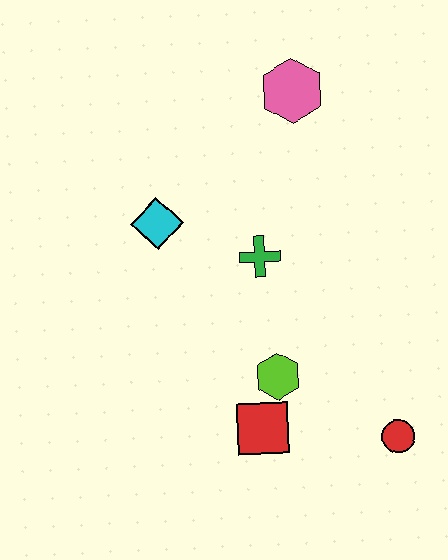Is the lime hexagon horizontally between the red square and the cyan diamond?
No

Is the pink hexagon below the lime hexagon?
No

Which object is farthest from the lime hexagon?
The pink hexagon is farthest from the lime hexagon.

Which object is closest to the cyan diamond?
The green cross is closest to the cyan diamond.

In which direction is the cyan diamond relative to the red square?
The cyan diamond is above the red square.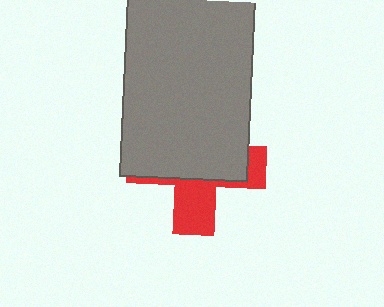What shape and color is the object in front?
The object in front is a gray rectangle.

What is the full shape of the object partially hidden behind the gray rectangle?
The partially hidden object is a red cross.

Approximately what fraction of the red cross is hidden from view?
Roughly 64% of the red cross is hidden behind the gray rectangle.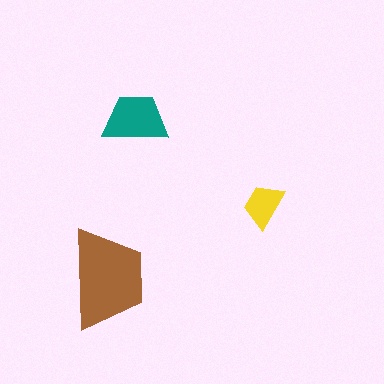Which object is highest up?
The teal trapezoid is topmost.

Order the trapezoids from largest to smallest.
the brown one, the teal one, the yellow one.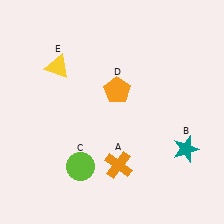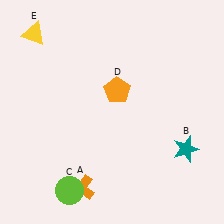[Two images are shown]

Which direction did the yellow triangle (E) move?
The yellow triangle (E) moved up.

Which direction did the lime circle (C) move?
The lime circle (C) moved down.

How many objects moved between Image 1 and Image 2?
3 objects moved between the two images.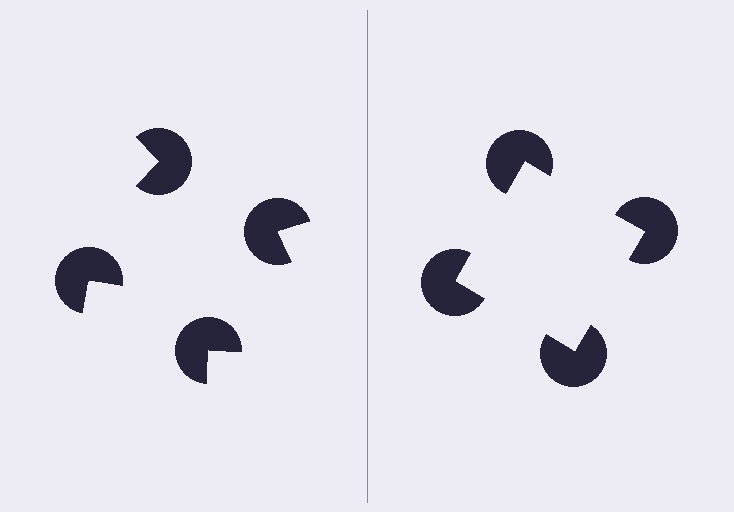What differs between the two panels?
The pac-man discs are positioned identically on both sides; only the wedge orientations differ. On the right they align to a square; on the left they are misaligned.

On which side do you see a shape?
An illusory square appears on the right side. On the left side the wedge cuts are rotated, so no coherent shape forms.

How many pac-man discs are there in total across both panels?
8 — 4 on each side.